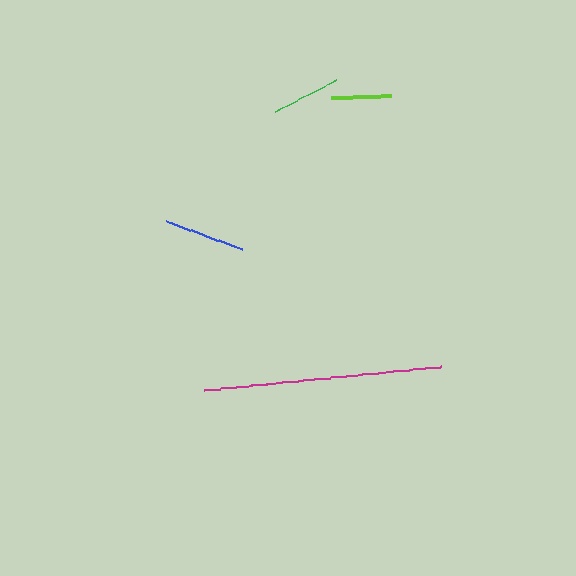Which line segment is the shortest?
The lime line is the shortest at approximately 60 pixels.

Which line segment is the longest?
The magenta line is the longest at approximately 238 pixels.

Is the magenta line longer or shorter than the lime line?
The magenta line is longer than the lime line.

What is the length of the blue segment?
The blue segment is approximately 80 pixels long.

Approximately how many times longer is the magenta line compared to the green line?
The magenta line is approximately 3.4 times the length of the green line.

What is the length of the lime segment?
The lime segment is approximately 60 pixels long.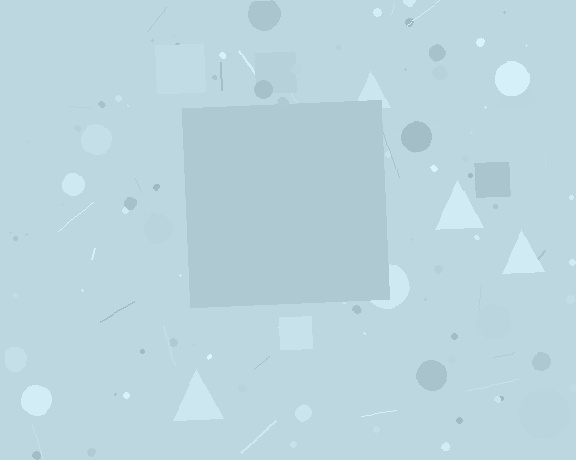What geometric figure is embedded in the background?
A square is embedded in the background.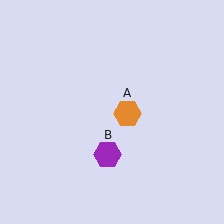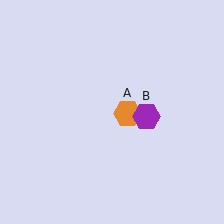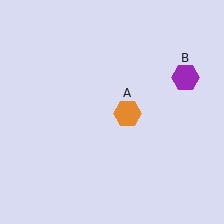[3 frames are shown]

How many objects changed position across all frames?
1 object changed position: purple hexagon (object B).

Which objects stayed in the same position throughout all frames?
Orange hexagon (object A) remained stationary.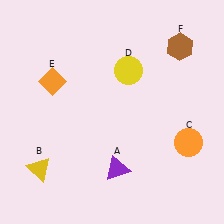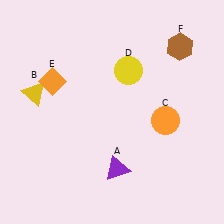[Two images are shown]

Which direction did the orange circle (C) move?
The orange circle (C) moved left.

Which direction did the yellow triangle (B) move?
The yellow triangle (B) moved up.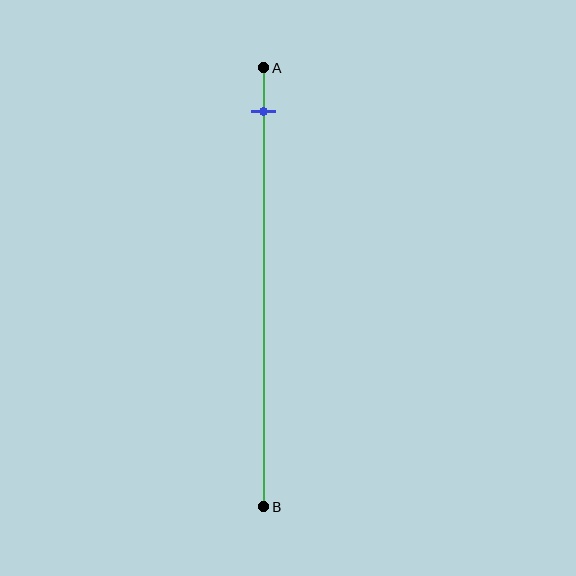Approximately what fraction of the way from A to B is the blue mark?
The blue mark is approximately 10% of the way from A to B.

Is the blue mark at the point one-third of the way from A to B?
No, the mark is at about 10% from A, not at the 33% one-third point.